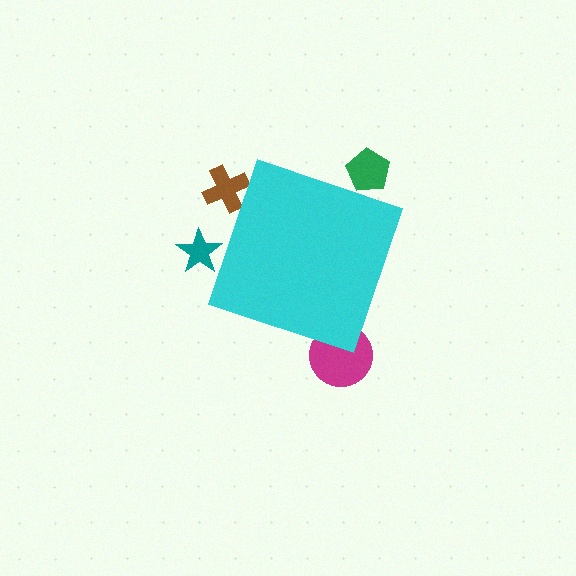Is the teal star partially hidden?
Yes, the teal star is partially hidden behind the cyan diamond.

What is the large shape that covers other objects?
A cyan diamond.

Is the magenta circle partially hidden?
Yes, the magenta circle is partially hidden behind the cyan diamond.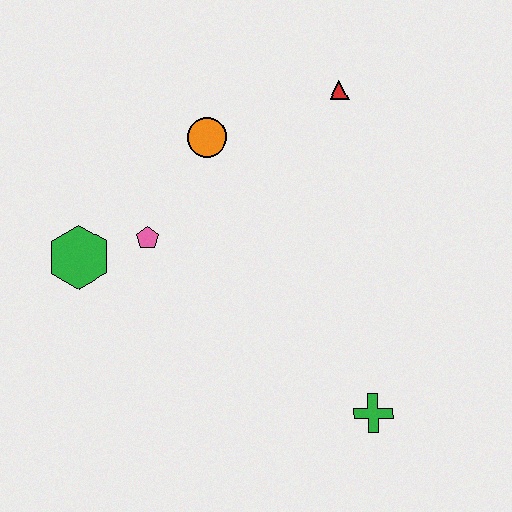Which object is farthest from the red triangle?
The green cross is farthest from the red triangle.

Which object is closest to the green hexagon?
The pink pentagon is closest to the green hexagon.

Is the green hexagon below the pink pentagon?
Yes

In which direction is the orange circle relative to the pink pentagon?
The orange circle is above the pink pentagon.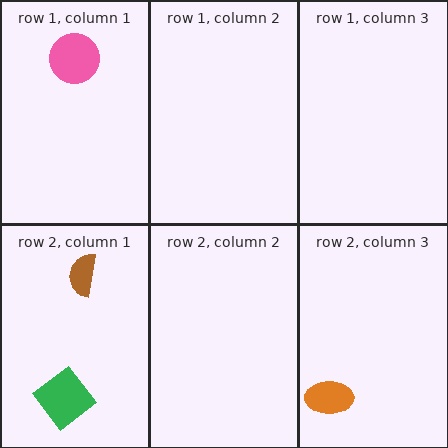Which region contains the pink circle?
The row 1, column 1 region.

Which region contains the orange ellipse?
The row 2, column 3 region.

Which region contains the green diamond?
The row 2, column 1 region.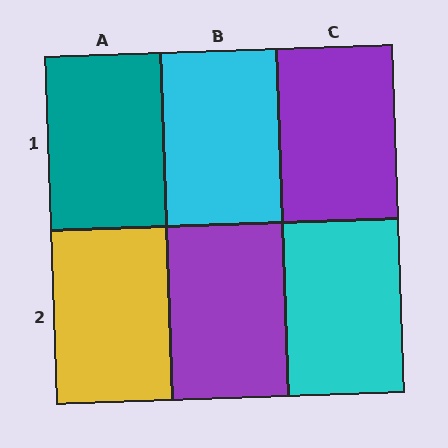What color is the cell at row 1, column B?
Cyan.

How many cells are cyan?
2 cells are cyan.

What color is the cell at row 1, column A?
Teal.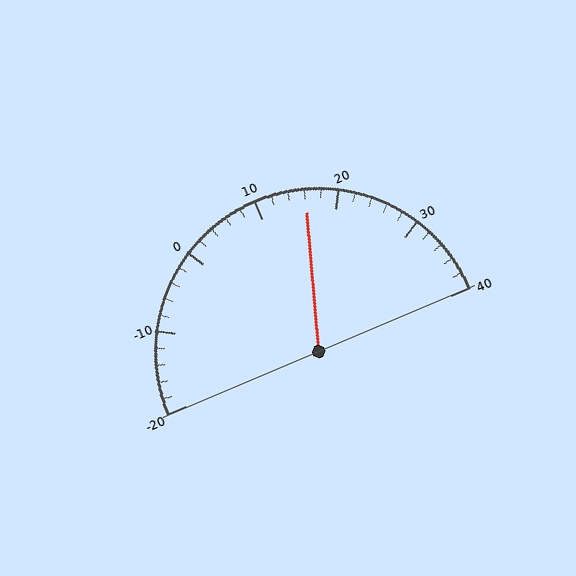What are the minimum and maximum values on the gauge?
The gauge ranges from -20 to 40.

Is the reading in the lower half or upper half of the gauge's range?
The reading is in the upper half of the range (-20 to 40).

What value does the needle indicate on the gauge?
The needle indicates approximately 16.